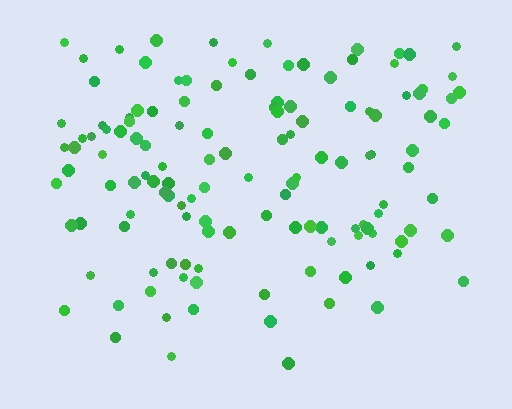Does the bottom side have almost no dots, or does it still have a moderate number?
Still a moderate number, just noticeably fewer than the top.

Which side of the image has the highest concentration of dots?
The top.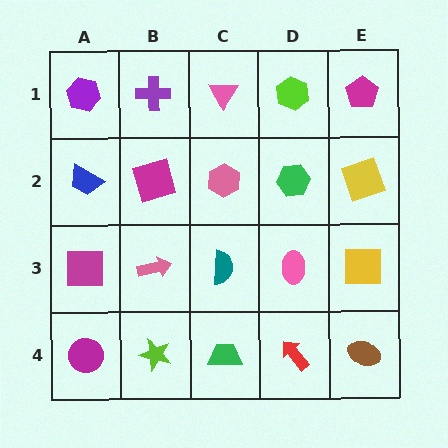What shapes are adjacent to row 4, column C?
A teal semicircle (row 3, column C), a lime star (row 4, column B), a red arrow (row 4, column D).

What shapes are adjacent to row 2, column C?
A pink triangle (row 1, column C), a teal semicircle (row 3, column C), a magenta square (row 2, column B), a green hexagon (row 2, column D).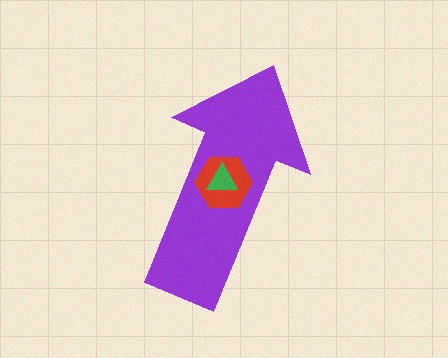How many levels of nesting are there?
3.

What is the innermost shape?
The green triangle.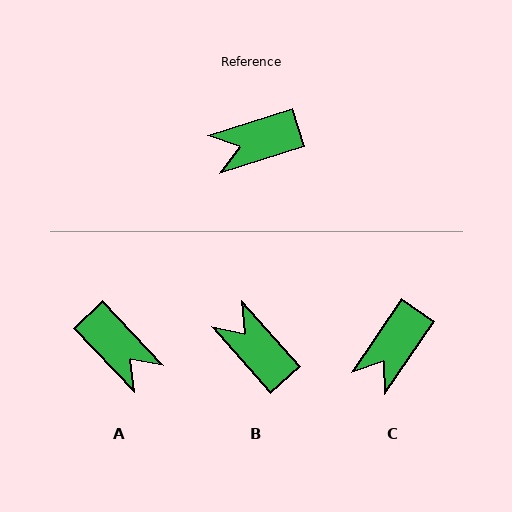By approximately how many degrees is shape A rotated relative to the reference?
Approximately 116 degrees counter-clockwise.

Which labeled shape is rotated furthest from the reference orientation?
A, about 116 degrees away.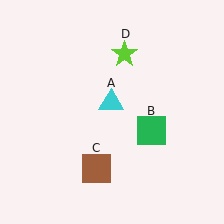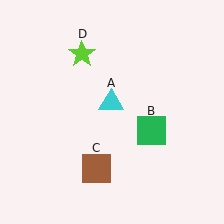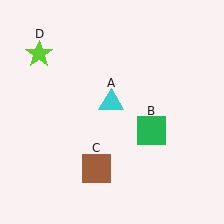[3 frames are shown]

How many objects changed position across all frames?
1 object changed position: lime star (object D).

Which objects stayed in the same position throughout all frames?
Cyan triangle (object A) and green square (object B) and brown square (object C) remained stationary.